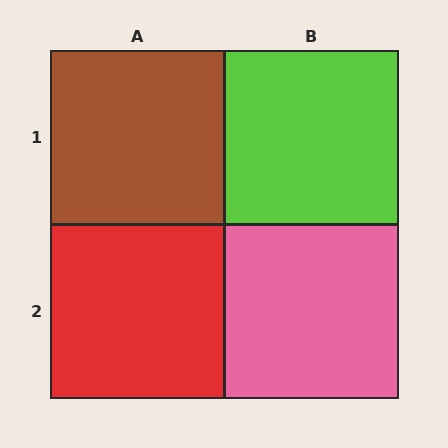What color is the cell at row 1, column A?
Brown.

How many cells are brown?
1 cell is brown.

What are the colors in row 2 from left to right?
Red, pink.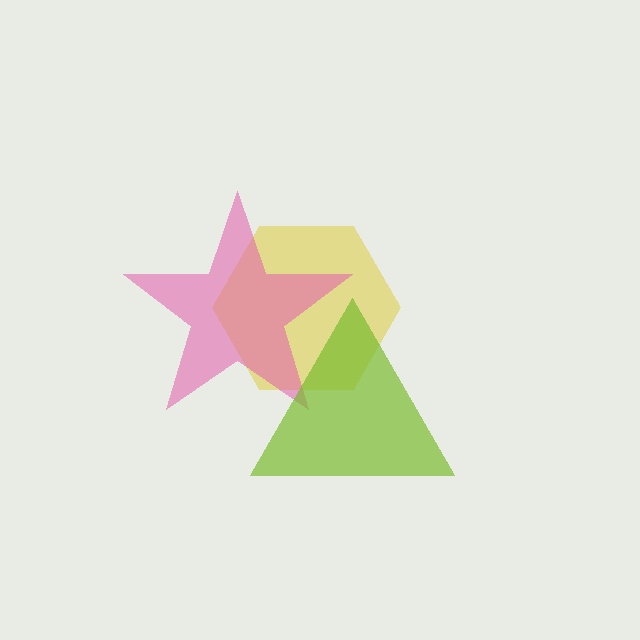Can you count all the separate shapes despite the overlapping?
Yes, there are 3 separate shapes.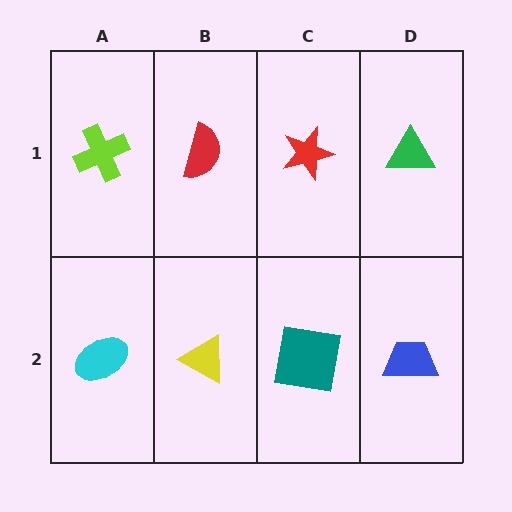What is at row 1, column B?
A red semicircle.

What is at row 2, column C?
A teal square.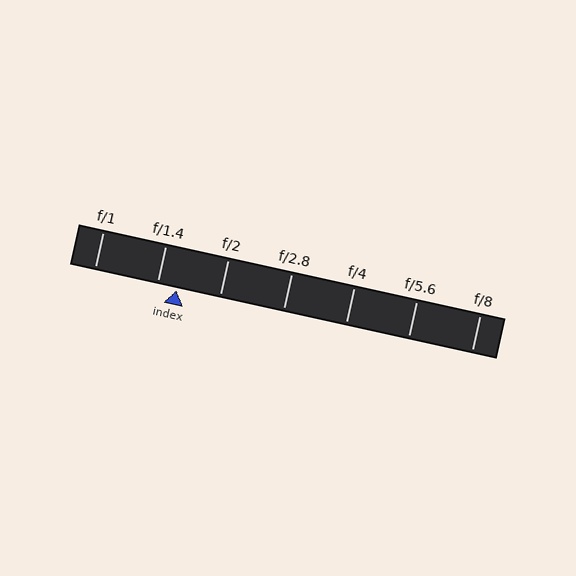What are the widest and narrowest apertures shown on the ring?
The widest aperture shown is f/1 and the narrowest is f/8.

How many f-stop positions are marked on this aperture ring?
There are 7 f-stop positions marked.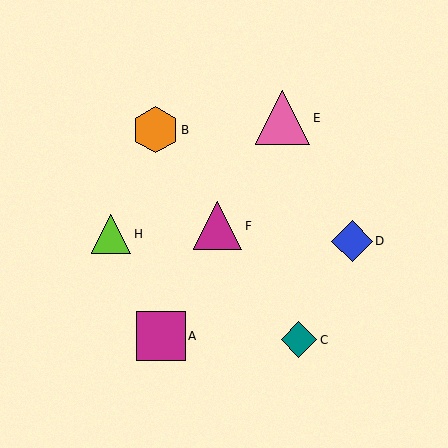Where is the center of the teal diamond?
The center of the teal diamond is at (299, 340).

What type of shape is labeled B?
Shape B is an orange hexagon.